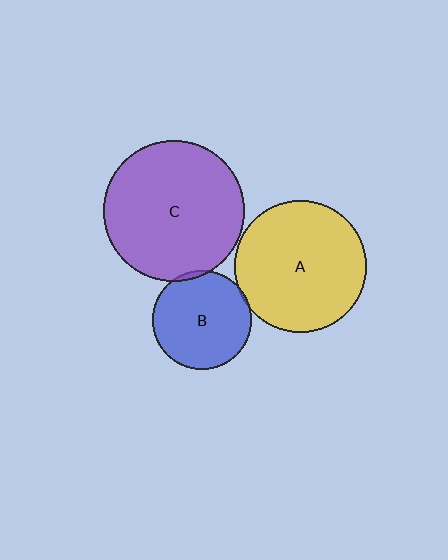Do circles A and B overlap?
Yes.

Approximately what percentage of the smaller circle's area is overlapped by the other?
Approximately 5%.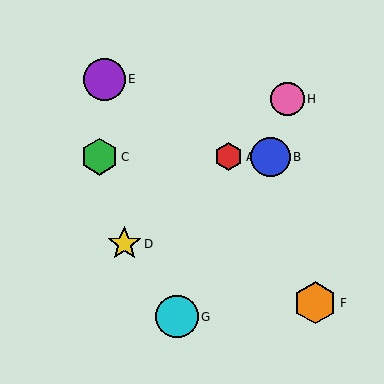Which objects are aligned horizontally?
Objects A, B, C are aligned horizontally.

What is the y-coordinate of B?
Object B is at y≈157.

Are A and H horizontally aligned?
No, A is at y≈157 and H is at y≈99.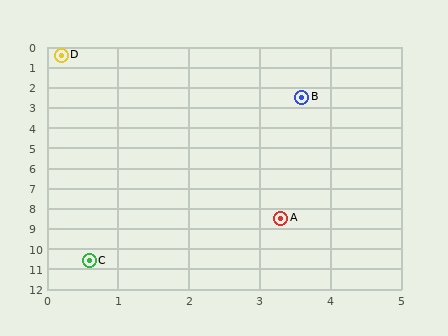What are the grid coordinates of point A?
Point A is at approximately (3.3, 8.5).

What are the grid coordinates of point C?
Point C is at approximately (0.6, 10.6).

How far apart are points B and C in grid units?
Points B and C are about 8.6 grid units apart.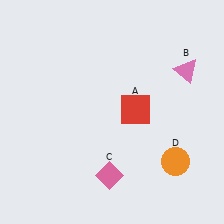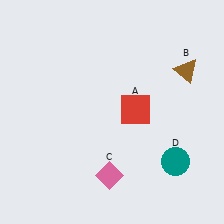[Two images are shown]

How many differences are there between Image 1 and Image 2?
There are 2 differences between the two images.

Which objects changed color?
B changed from pink to brown. D changed from orange to teal.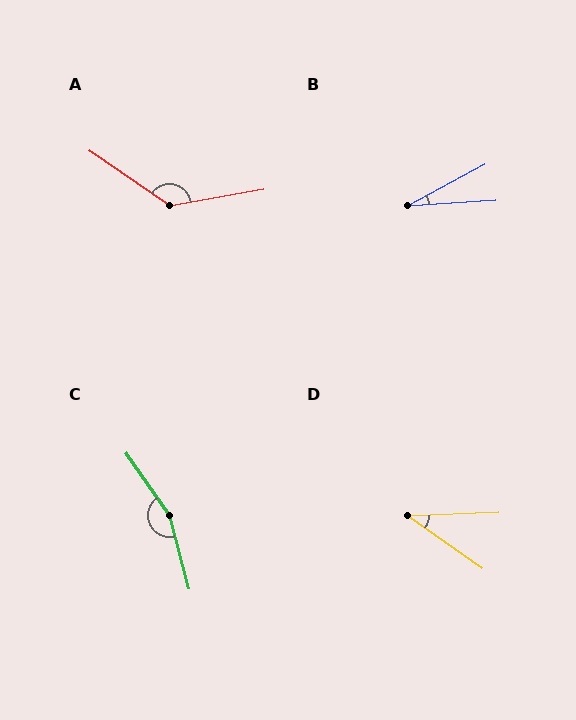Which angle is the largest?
C, at approximately 160 degrees.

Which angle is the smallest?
B, at approximately 25 degrees.